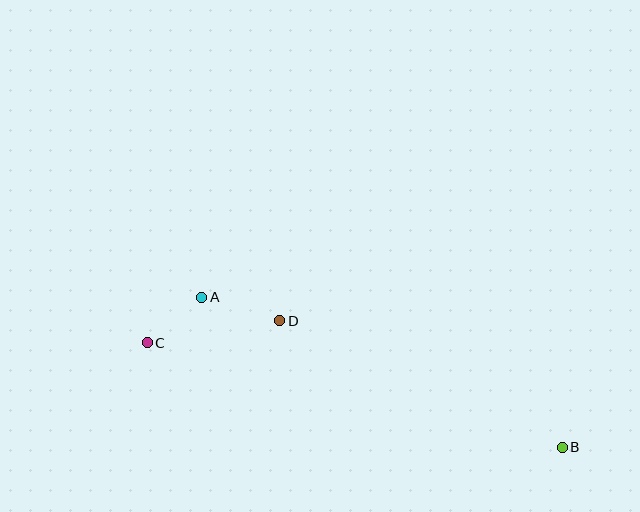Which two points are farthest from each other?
Points B and C are farthest from each other.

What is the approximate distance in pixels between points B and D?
The distance between B and D is approximately 310 pixels.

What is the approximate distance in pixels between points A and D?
The distance between A and D is approximately 81 pixels.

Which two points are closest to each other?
Points A and C are closest to each other.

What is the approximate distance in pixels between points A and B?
The distance between A and B is approximately 390 pixels.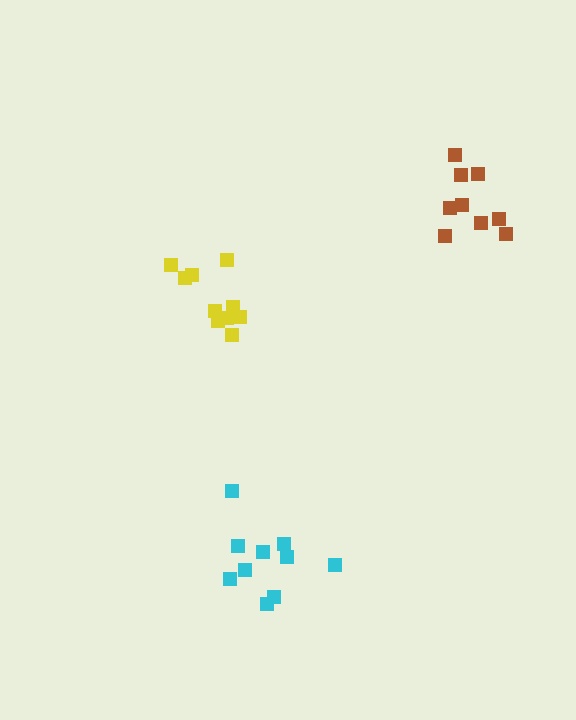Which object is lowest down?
The cyan cluster is bottommost.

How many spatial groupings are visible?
There are 3 spatial groupings.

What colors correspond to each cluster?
The clusters are colored: cyan, yellow, brown.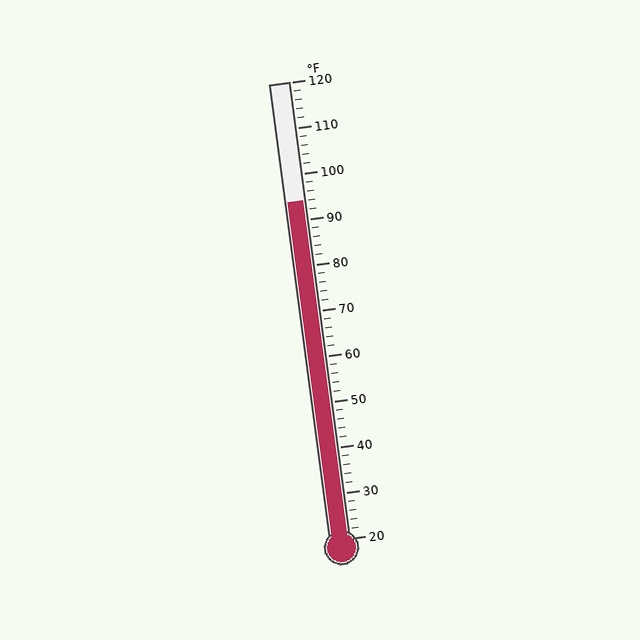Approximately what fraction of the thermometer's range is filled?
The thermometer is filled to approximately 75% of its range.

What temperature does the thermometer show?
The thermometer shows approximately 94°F.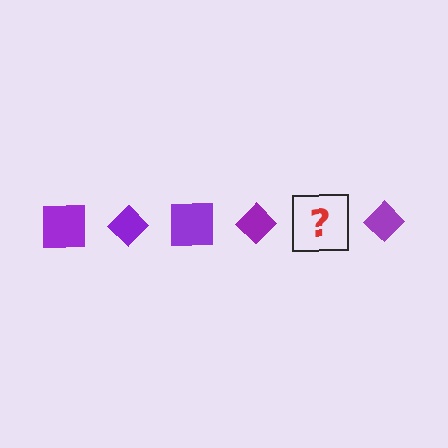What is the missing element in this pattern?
The missing element is a purple square.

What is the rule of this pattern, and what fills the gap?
The rule is that the pattern cycles through square, diamond shapes in purple. The gap should be filled with a purple square.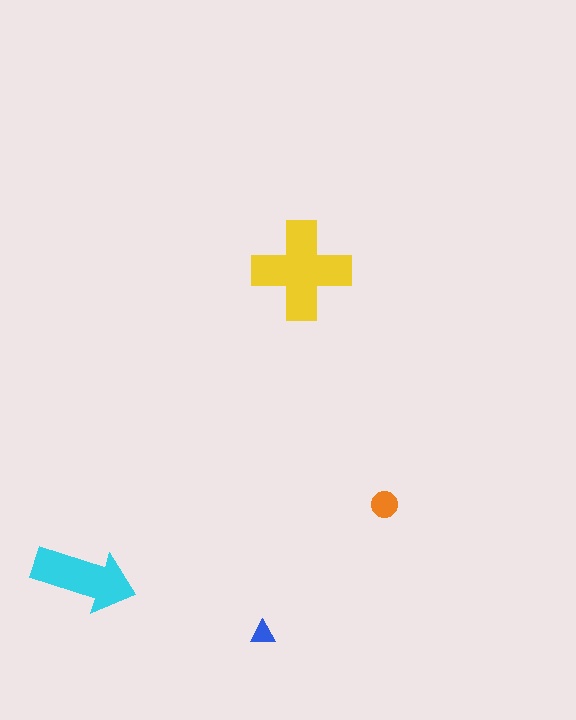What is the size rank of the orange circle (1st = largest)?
3rd.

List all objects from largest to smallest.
The yellow cross, the cyan arrow, the orange circle, the blue triangle.